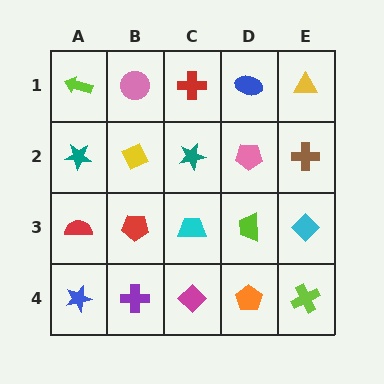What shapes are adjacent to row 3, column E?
A brown cross (row 2, column E), a lime cross (row 4, column E), a lime trapezoid (row 3, column D).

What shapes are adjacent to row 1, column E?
A brown cross (row 2, column E), a blue ellipse (row 1, column D).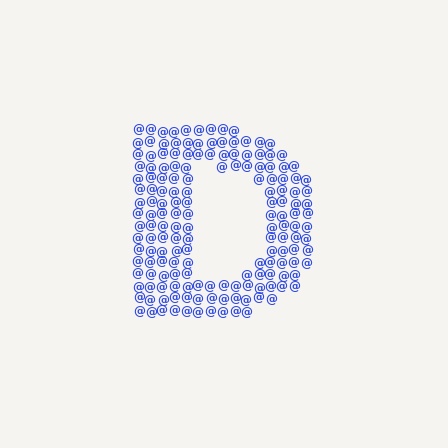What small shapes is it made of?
It is made of small at signs.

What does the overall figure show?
The overall figure shows the letter D.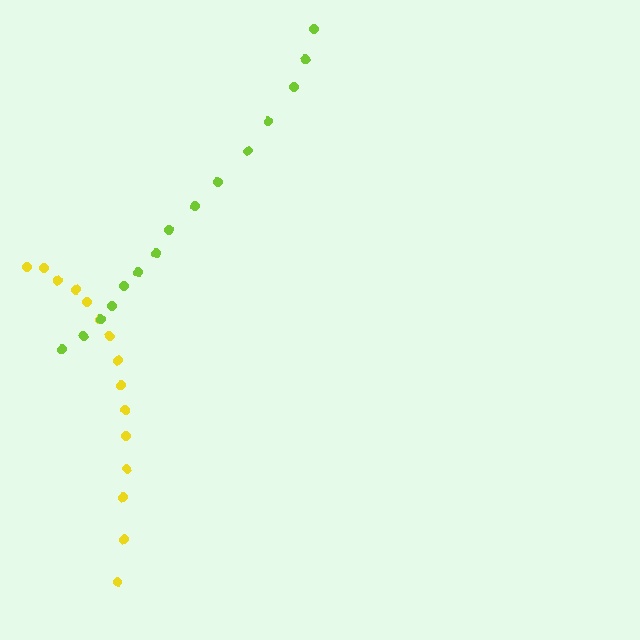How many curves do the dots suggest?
There are 2 distinct paths.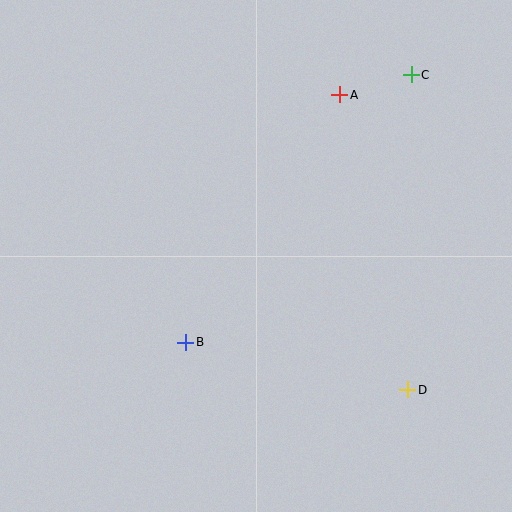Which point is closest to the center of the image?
Point B at (186, 342) is closest to the center.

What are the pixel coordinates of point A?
Point A is at (340, 95).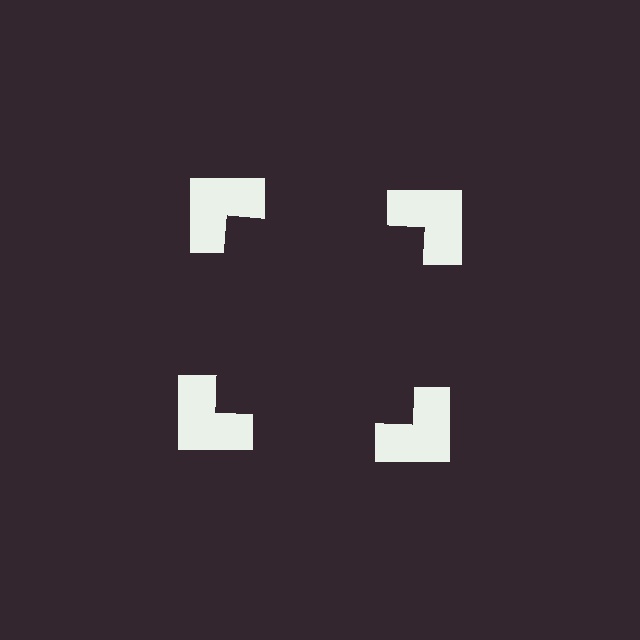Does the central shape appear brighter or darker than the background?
It typically appears slightly darker than the background, even though no actual brightness change is drawn.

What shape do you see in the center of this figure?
An illusory square — its edges are inferred from the aligned wedge cuts in the notched squares, not physically drawn.